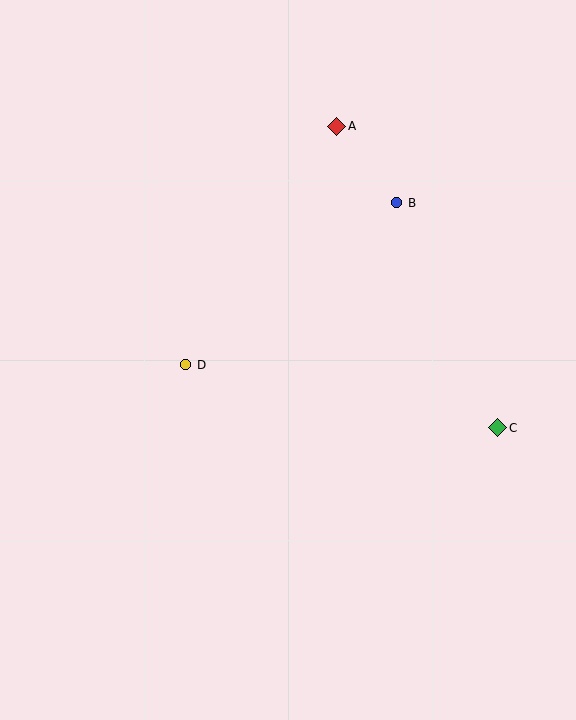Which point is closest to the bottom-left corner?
Point D is closest to the bottom-left corner.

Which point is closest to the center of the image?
Point D at (186, 365) is closest to the center.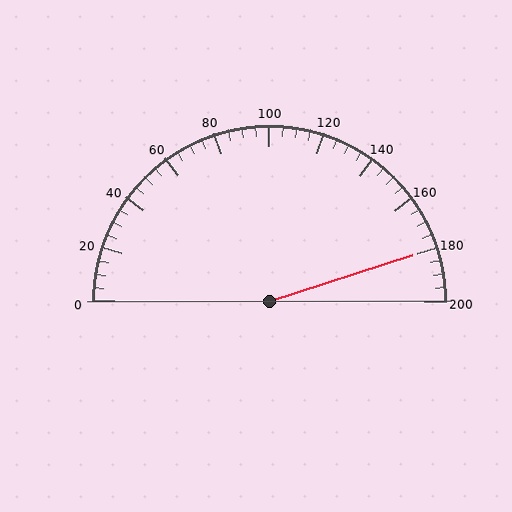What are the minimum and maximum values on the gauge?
The gauge ranges from 0 to 200.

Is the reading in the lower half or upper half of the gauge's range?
The reading is in the upper half of the range (0 to 200).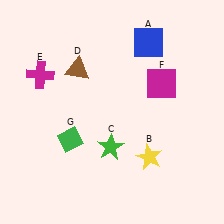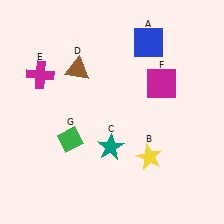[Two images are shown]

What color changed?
The star (C) changed from green in Image 1 to teal in Image 2.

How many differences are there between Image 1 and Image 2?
There is 1 difference between the two images.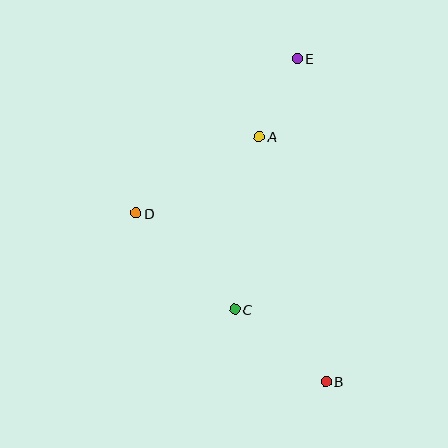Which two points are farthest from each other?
Points B and E are farthest from each other.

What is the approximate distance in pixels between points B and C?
The distance between B and C is approximately 117 pixels.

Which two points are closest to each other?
Points A and E are closest to each other.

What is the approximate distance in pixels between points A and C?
The distance between A and C is approximately 174 pixels.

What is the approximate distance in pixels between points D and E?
The distance between D and E is approximately 223 pixels.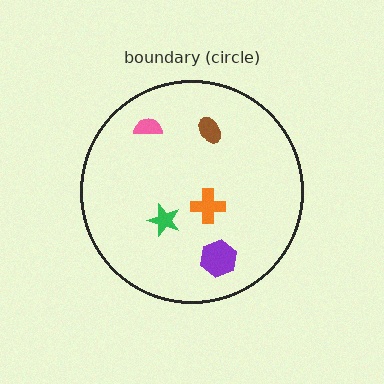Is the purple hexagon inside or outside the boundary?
Inside.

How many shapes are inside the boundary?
5 inside, 0 outside.